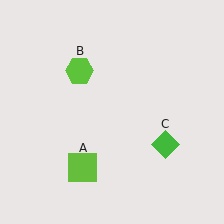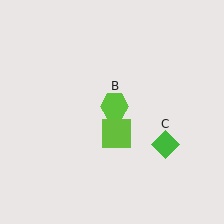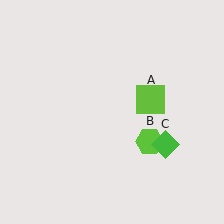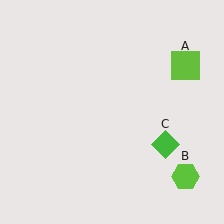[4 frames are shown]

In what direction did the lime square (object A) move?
The lime square (object A) moved up and to the right.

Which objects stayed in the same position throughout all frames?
Green diamond (object C) remained stationary.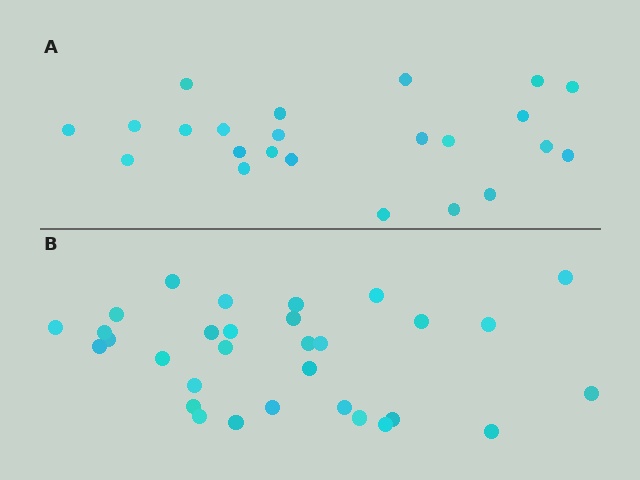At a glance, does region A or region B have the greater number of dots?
Region B (the bottom region) has more dots.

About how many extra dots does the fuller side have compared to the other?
Region B has roughly 8 or so more dots than region A.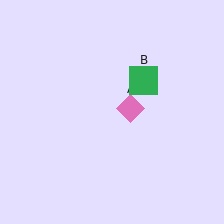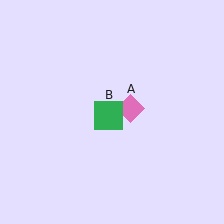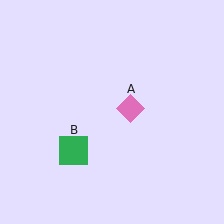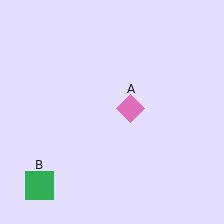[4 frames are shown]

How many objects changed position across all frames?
1 object changed position: green square (object B).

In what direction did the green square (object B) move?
The green square (object B) moved down and to the left.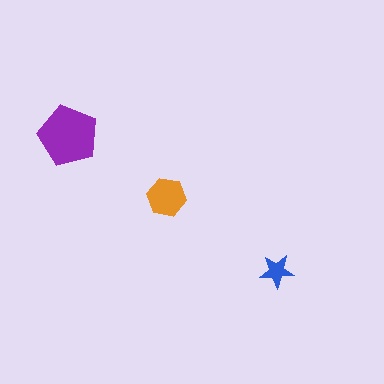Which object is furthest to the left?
The purple pentagon is leftmost.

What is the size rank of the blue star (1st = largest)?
3rd.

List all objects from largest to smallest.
The purple pentagon, the orange hexagon, the blue star.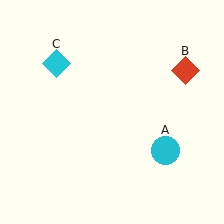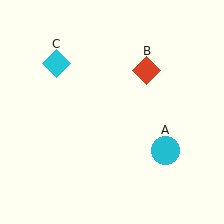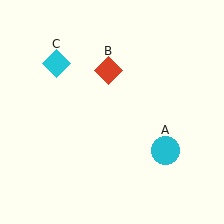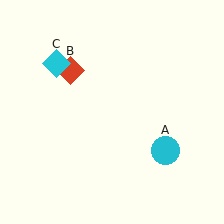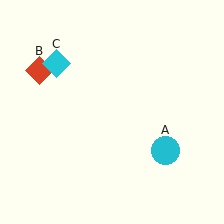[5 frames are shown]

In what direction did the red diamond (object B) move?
The red diamond (object B) moved left.